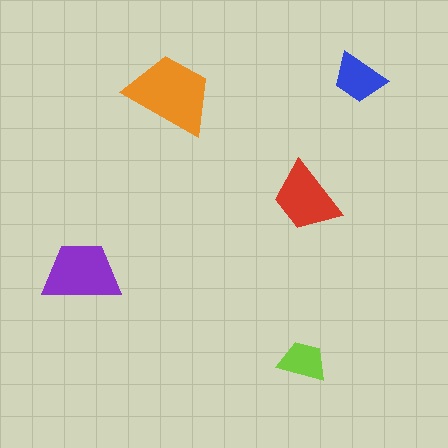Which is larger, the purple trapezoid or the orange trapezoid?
The orange one.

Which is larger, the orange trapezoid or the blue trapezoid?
The orange one.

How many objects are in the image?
There are 5 objects in the image.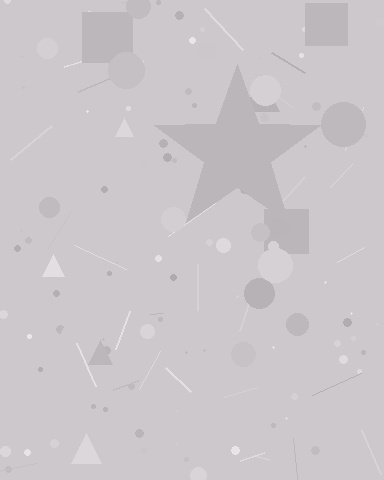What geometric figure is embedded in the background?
A star is embedded in the background.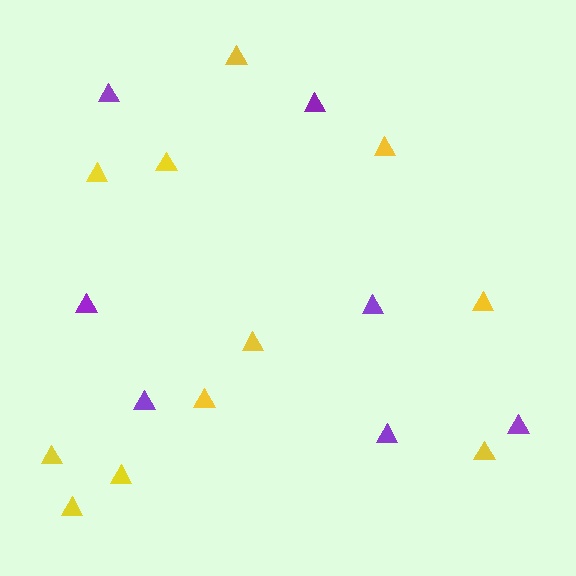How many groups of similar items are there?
There are 2 groups: one group of purple triangles (7) and one group of yellow triangles (11).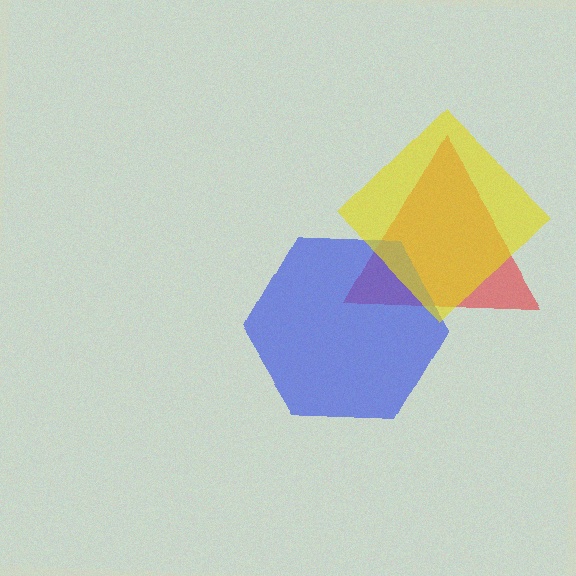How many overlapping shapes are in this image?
There are 3 overlapping shapes in the image.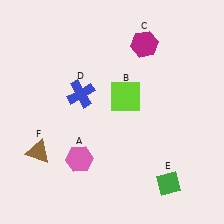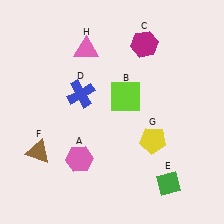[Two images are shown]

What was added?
A yellow pentagon (G), a pink triangle (H) were added in Image 2.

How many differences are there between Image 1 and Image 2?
There are 2 differences between the two images.